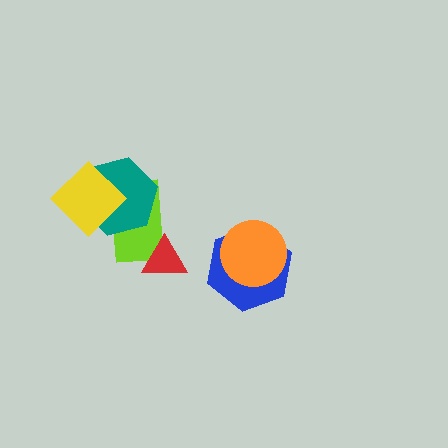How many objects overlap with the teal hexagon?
2 objects overlap with the teal hexagon.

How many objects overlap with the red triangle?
1 object overlaps with the red triangle.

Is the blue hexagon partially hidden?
Yes, it is partially covered by another shape.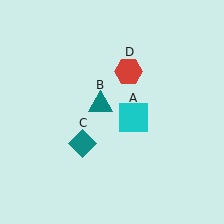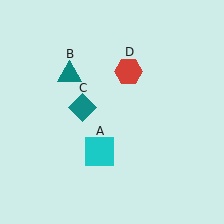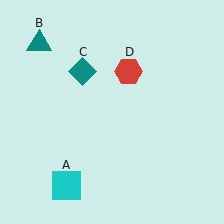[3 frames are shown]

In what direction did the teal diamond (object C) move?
The teal diamond (object C) moved up.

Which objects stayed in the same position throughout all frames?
Red hexagon (object D) remained stationary.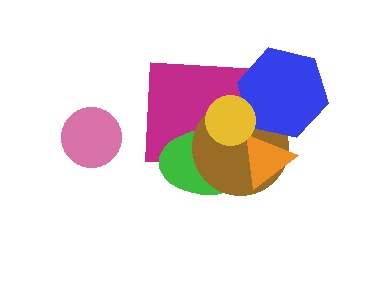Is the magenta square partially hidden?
Yes, it is partially covered by another shape.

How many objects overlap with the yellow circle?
4 objects overlap with the yellow circle.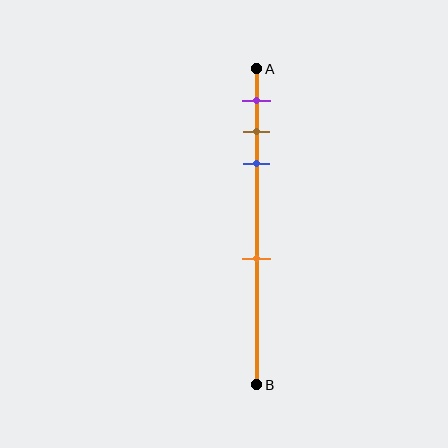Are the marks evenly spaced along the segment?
No, the marks are not evenly spaced.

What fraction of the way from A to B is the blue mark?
The blue mark is approximately 30% (0.3) of the way from A to B.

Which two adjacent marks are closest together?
The brown and blue marks are the closest adjacent pair.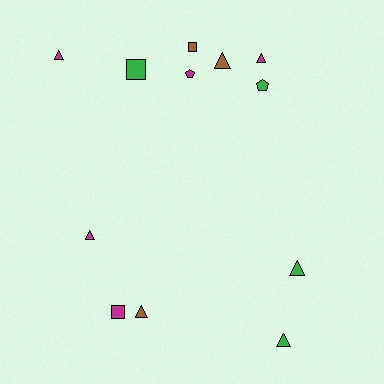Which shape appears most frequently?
Triangle, with 7 objects.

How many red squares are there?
There are no red squares.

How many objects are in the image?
There are 12 objects.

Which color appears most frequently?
Magenta, with 5 objects.